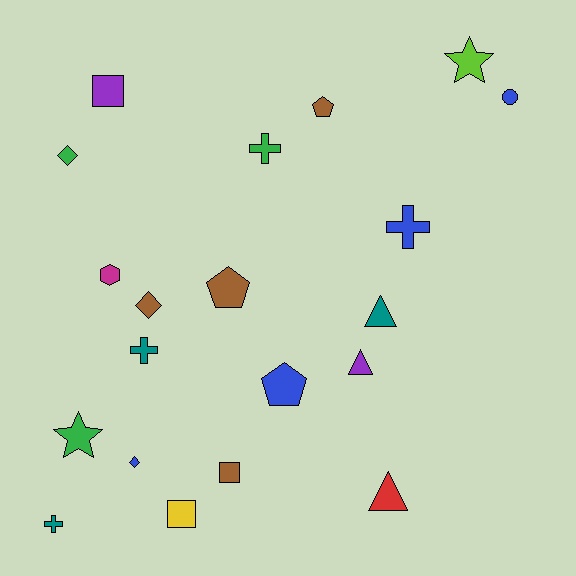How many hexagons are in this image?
There is 1 hexagon.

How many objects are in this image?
There are 20 objects.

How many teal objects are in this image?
There are 3 teal objects.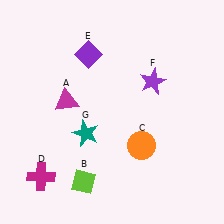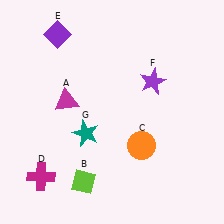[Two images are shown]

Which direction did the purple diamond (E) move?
The purple diamond (E) moved left.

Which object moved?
The purple diamond (E) moved left.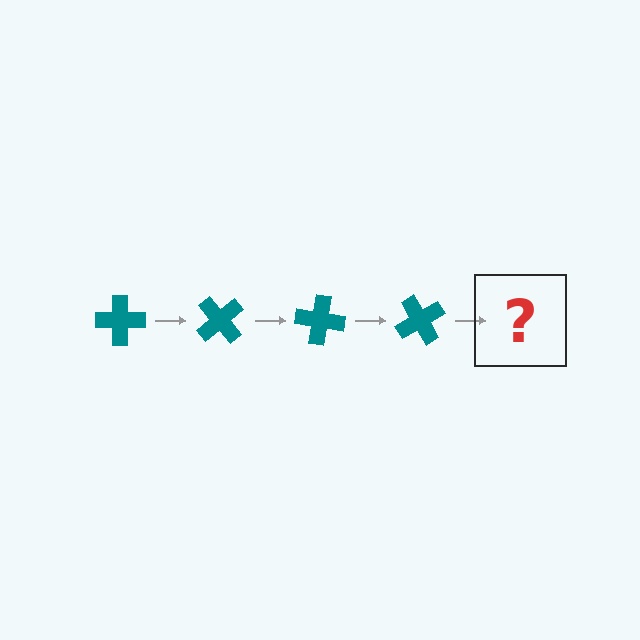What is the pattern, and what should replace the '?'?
The pattern is that the cross rotates 50 degrees each step. The '?' should be a teal cross rotated 200 degrees.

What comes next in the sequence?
The next element should be a teal cross rotated 200 degrees.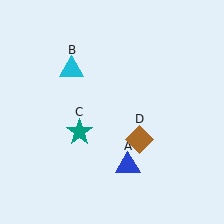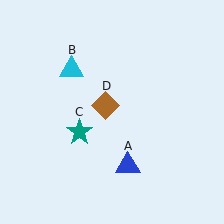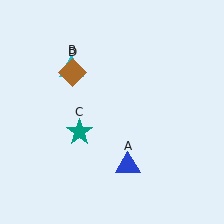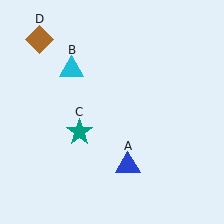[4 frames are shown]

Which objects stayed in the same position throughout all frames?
Blue triangle (object A) and cyan triangle (object B) and teal star (object C) remained stationary.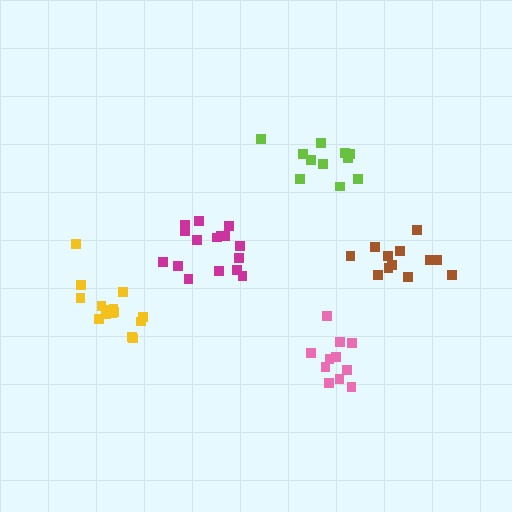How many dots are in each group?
Group 1: 12 dots, Group 2: 15 dots, Group 3: 11 dots, Group 4: 11 dots, Group 5: 16 dots (65 total).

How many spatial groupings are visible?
There are 5 spatial groupings.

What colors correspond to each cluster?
The clusters are colored: brown, yellow, pink, lime, magenta.